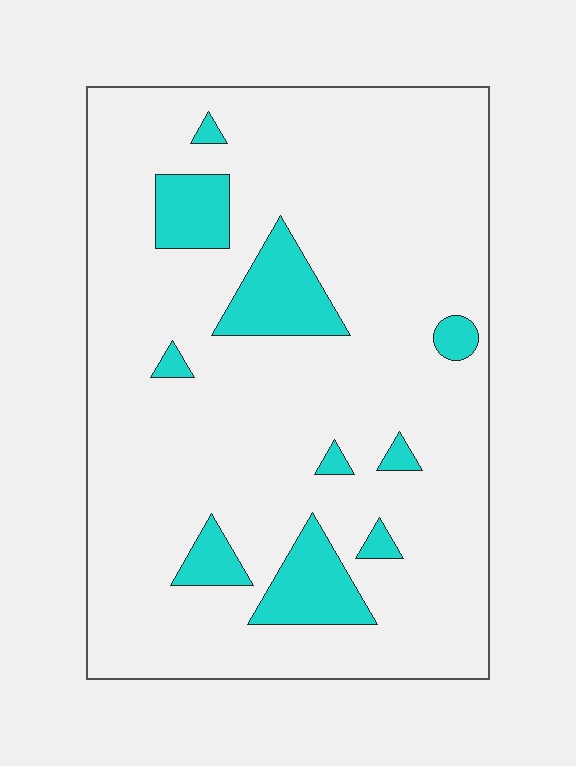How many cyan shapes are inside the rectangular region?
10.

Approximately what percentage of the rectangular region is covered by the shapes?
Approximately 15%.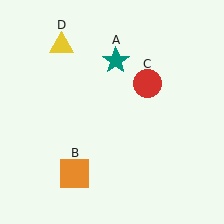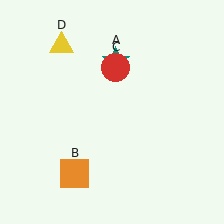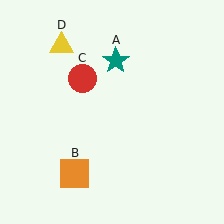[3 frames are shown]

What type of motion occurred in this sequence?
The red circle (object C) rotated counterclockwise around the center of the scene.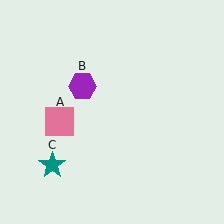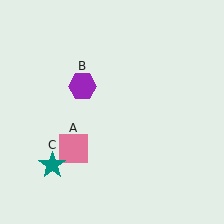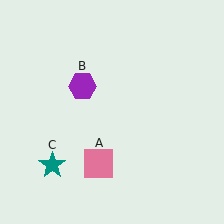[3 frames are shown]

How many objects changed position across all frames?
1 object changed position: pink square (object A).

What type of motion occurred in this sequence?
The pink square (object A) rotated counterclockwise around the center of the scene.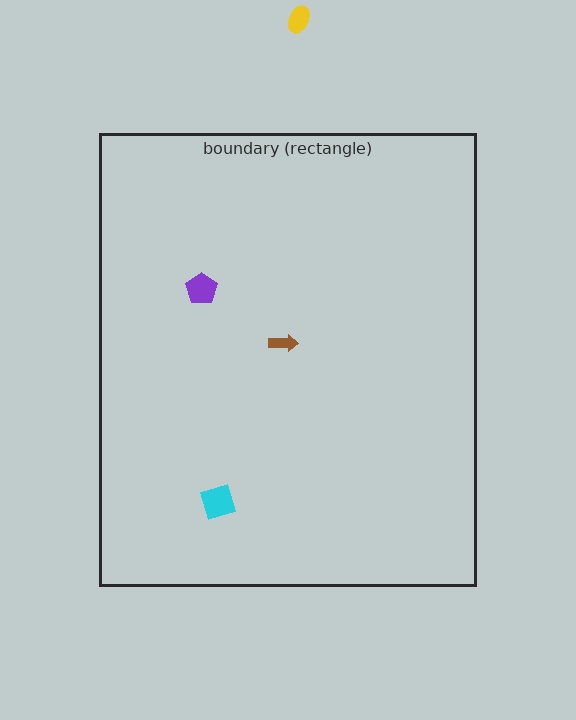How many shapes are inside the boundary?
3 inside, 1 outside.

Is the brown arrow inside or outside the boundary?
Inside.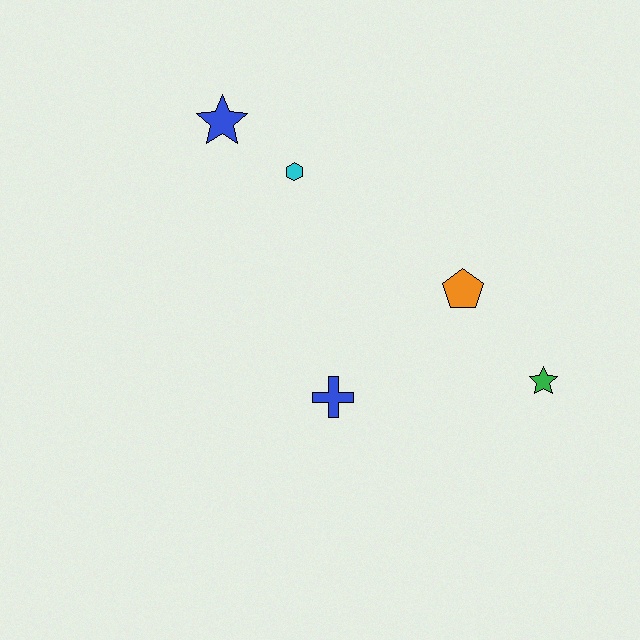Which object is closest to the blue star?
The cyan hexagon is closest to the blue star.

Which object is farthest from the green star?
The blue star is farthest from the green star.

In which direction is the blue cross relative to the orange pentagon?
The blue cross is to the left of the orange pentagon.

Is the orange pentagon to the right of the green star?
No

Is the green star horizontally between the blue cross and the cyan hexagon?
No